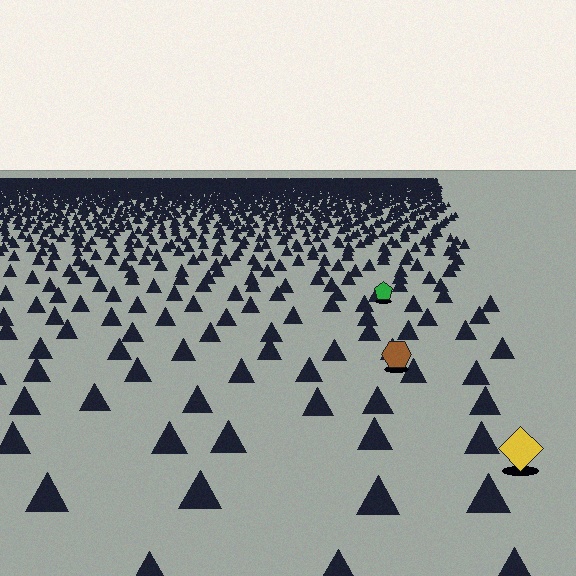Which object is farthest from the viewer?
The green pentagon is farthest from the viewer. It appears smaller and the ground texture around it is denser.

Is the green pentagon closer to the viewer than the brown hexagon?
No. The brown hexagon is closer — you can tell from the texture gradient: the ground texture is coarser near it.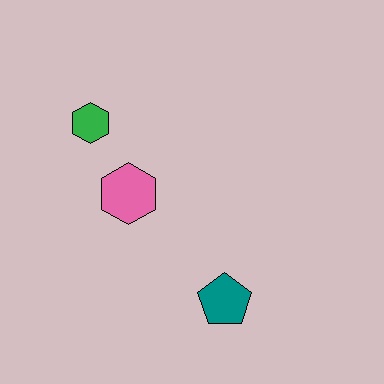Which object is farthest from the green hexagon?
The teal pentagon is farthest from the green hexagon.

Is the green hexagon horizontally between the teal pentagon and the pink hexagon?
No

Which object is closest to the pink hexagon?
The green hexagon is closest to the pink hexagon.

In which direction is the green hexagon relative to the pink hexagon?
The green hexagon is above the pink hexagon.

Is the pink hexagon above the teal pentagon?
Yes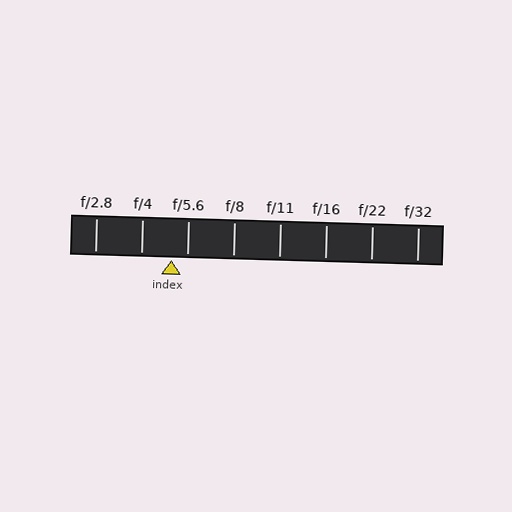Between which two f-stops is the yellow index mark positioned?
The index mark is between f/4 and f/5.6.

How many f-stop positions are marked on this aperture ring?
There are 8 f-stop positions marked.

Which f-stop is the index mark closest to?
The index mark is closest to f/5.6.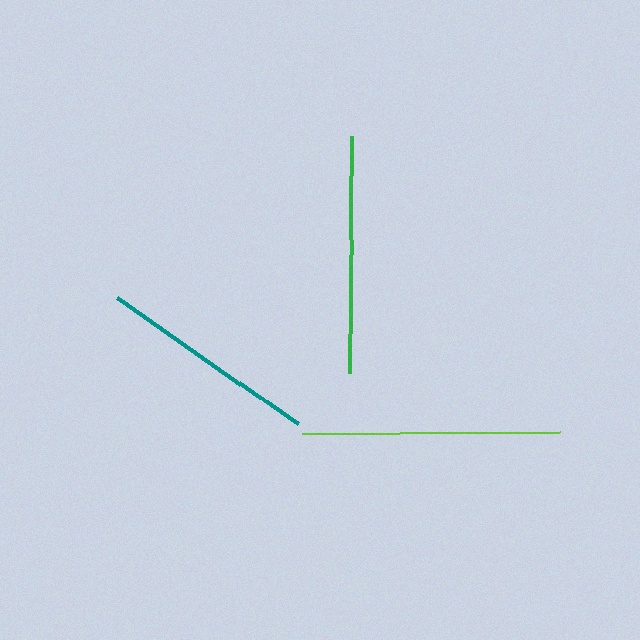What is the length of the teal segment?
The teal segment is approximately 220 pixels long.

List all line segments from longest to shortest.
From longest to shortest: lime, green, teal.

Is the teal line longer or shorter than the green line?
The green line is longer than the teal line.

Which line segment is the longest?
The lime line is the longest at approximately 258 pixels.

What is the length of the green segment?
The green segment is approximately 237 pixels long.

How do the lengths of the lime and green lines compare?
The lime and green lines are approximately the same length.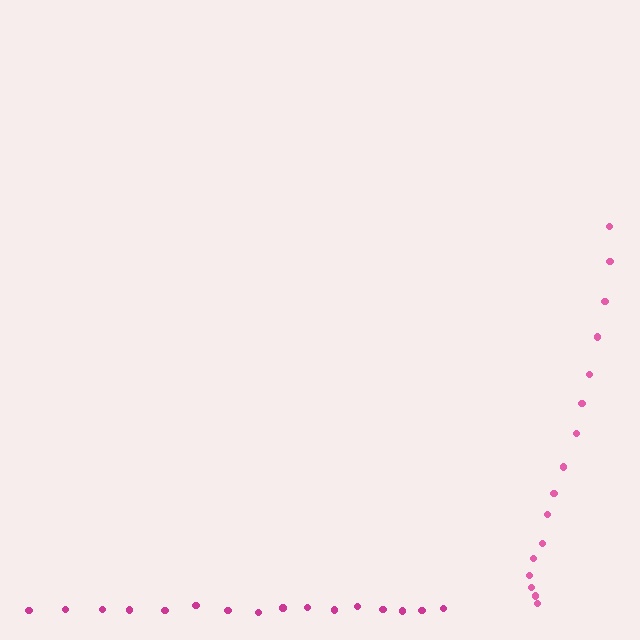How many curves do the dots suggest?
There are 2 distinct paths.